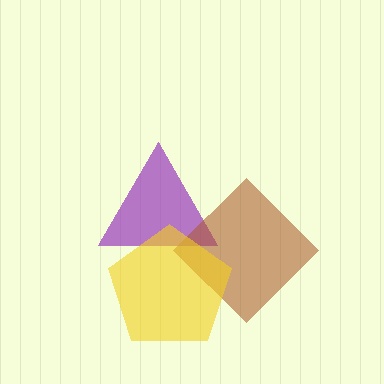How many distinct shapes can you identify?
There are 3 distinct shapes: a purple triangle, a brown diamond, a yellow pentagon.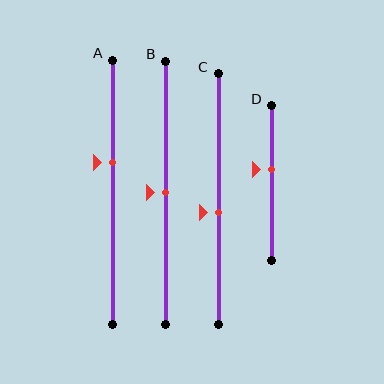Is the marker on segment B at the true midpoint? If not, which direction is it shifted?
Yes, the marker on segment B is at the true midpoint.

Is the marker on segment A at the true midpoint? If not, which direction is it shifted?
No, the marker on segment A is shifted upward by about 11% of the segment length.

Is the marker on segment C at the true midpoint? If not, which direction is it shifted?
No, the marker on segment C is shifted downward by about 6% of the segment length.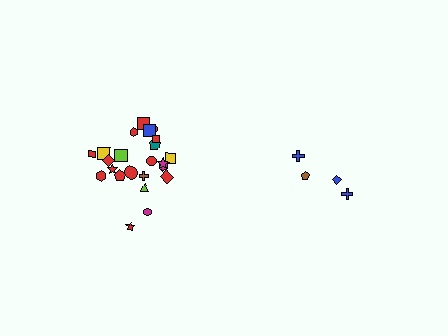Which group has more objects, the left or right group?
The left group.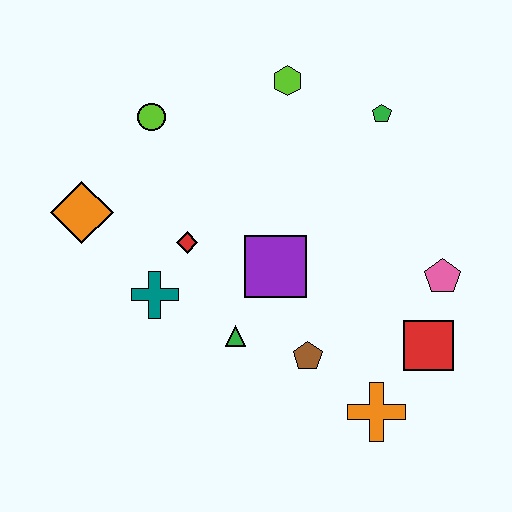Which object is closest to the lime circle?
The orange diamond is closest to the lime circle.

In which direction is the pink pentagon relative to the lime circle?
The pink pentagon is to the right of the lime circle.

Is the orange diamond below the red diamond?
No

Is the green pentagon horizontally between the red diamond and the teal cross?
No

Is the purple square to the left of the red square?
Yes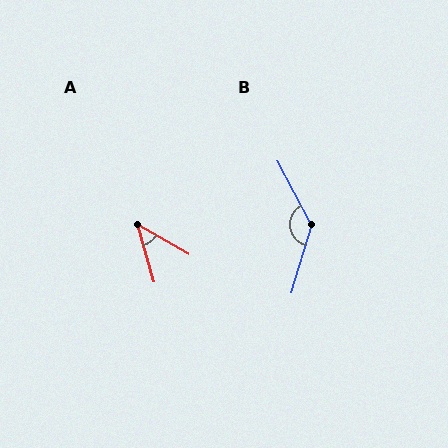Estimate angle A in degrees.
Approximately 44 degrees.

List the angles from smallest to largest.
A (44°), B (136°).